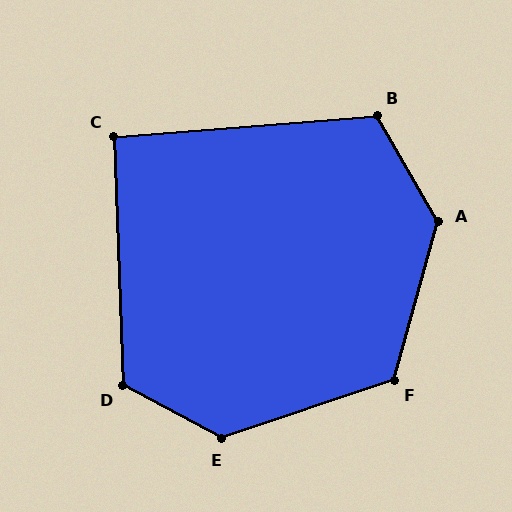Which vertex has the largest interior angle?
A, at approximately 134 degrees.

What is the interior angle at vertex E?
Approximately 133 degrees (obtuse).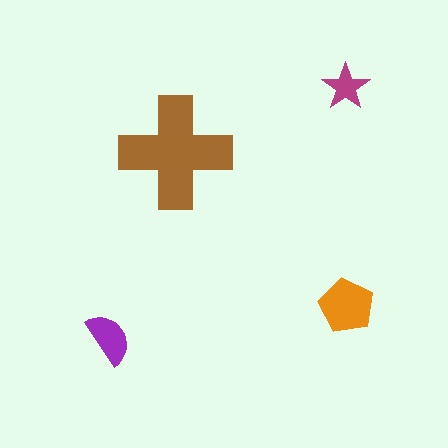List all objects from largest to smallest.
The brown cross, the orange pentagon, the purple semicircle, the magenta star.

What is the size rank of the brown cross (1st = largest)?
1st.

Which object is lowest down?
The purple semicircle is bottommost.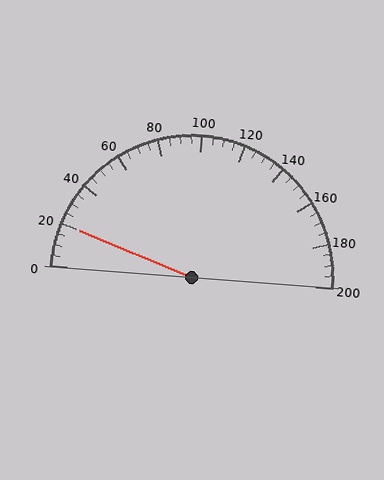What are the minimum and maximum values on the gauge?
The gauge ranges from 0 to 200.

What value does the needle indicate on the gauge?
The needle indicates approximately 20.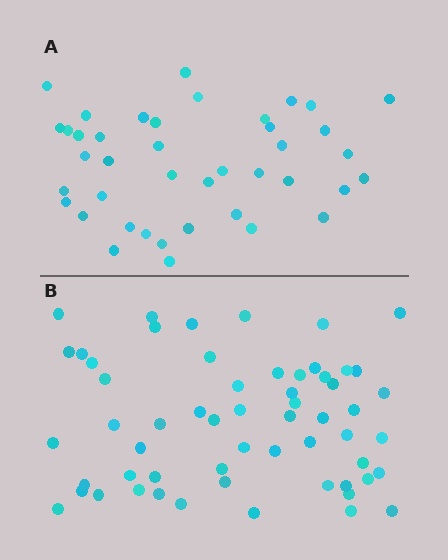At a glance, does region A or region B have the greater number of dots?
Region B (the bottom region) has more dots.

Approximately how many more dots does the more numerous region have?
Region B has approximately 15 more dots than region A.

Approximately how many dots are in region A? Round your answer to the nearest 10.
About 40 dots. (The exact count is 41, which rounds to 40.)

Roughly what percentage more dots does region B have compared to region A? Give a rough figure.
About 40% more.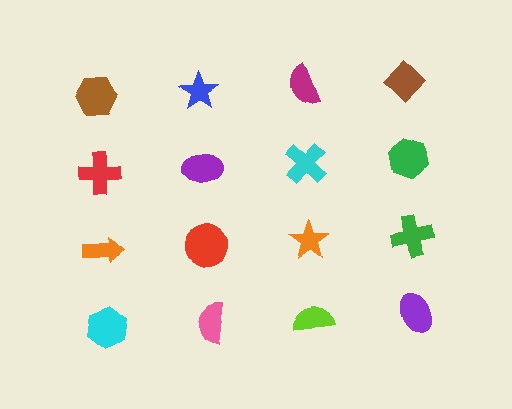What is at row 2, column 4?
A green hexagon.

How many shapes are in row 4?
4 shapes.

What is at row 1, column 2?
A blue star.